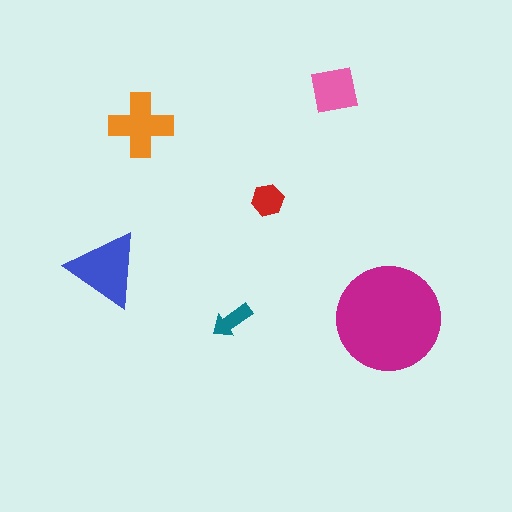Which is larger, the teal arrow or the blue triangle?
The blue triangle.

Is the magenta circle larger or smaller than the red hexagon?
Larger.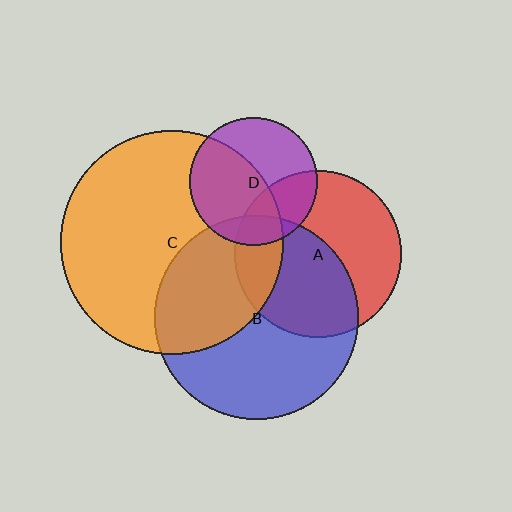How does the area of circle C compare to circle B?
Approximately 1.2 times.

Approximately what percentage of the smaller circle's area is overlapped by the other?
Approximately 30%.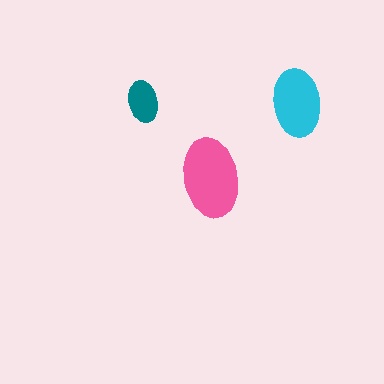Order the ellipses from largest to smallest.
the pink one, the cyan one, the teal one.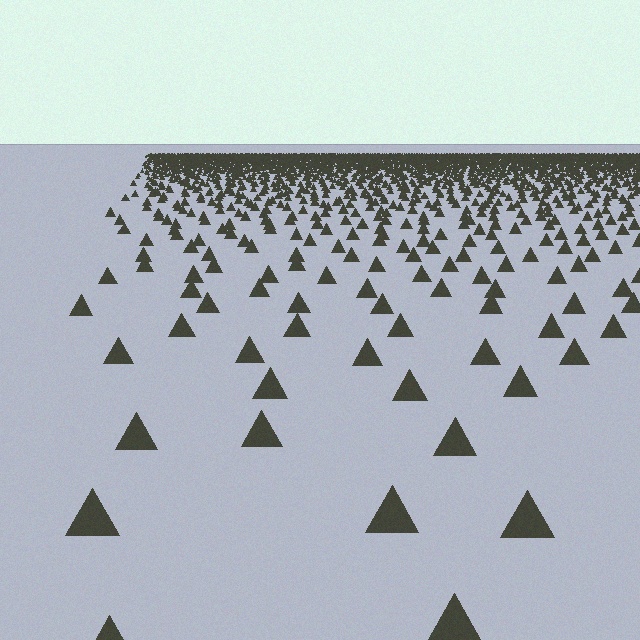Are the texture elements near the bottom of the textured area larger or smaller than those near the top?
Larger. Near the bottom, elements are closer to the viewer and appear at a bigger on-screen size.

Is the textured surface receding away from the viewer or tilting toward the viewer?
The surface is receding away from the viewer. Texture elements get smaller and denser toward the top.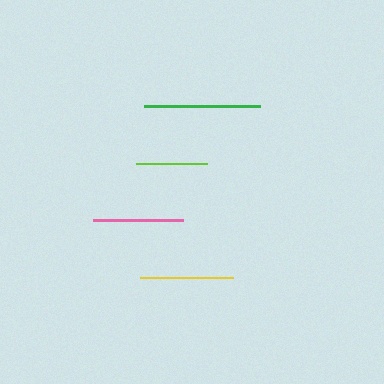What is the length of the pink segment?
The pink segment is approximately 90 pixels long.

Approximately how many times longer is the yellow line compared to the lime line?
The yellow line is approximately 1.3 times the length of the lime line.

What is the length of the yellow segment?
The yellow segment is approximately 93 pixels long.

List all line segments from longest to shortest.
From longest to shortest: green, yellow, pink, lime.